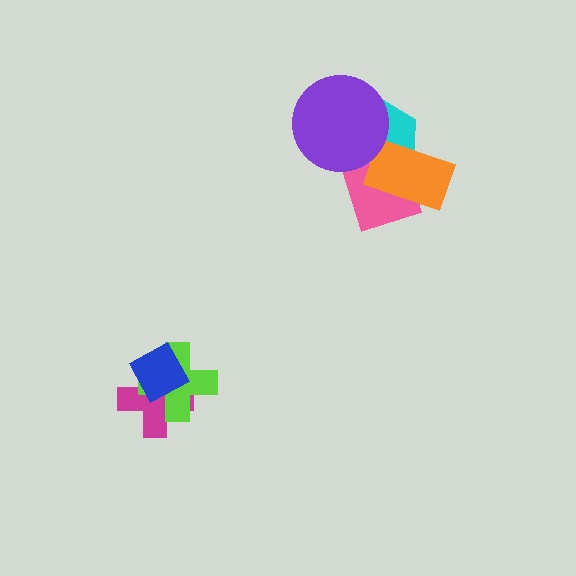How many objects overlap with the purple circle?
2 objects overlap with the purple circle.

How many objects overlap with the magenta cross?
2 objects overlap with the magenta cross.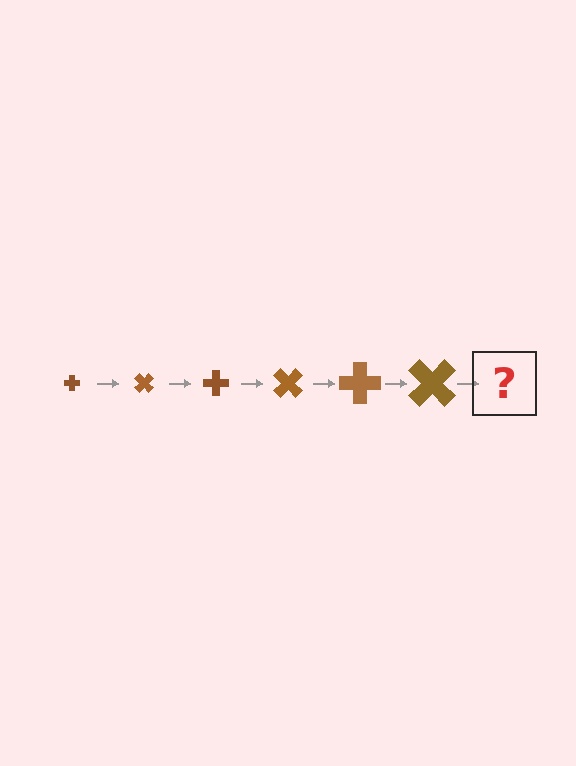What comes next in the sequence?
The next element should be a cross, larger than the previous one and rotated 270 degrees from the start.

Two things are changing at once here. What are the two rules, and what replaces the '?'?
The two rules are that the cross grows larger each step and it rotates 45 degrees each step. The '?' should be a cross, larger than the previous one and rotated 270 degrees from the start.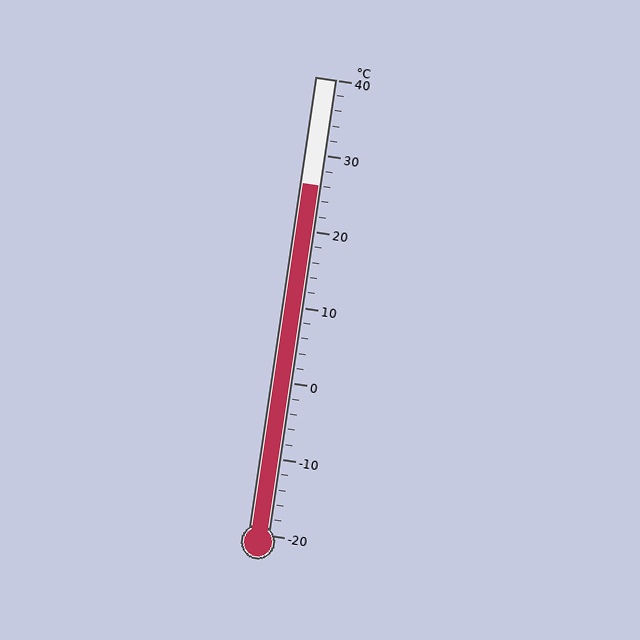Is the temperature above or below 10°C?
The temperature is above 10°C.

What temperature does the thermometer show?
The thermometer shows approximately 26°C.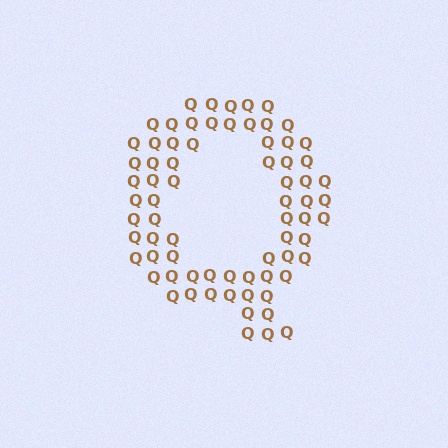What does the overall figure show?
The overall figure shows the letter Q.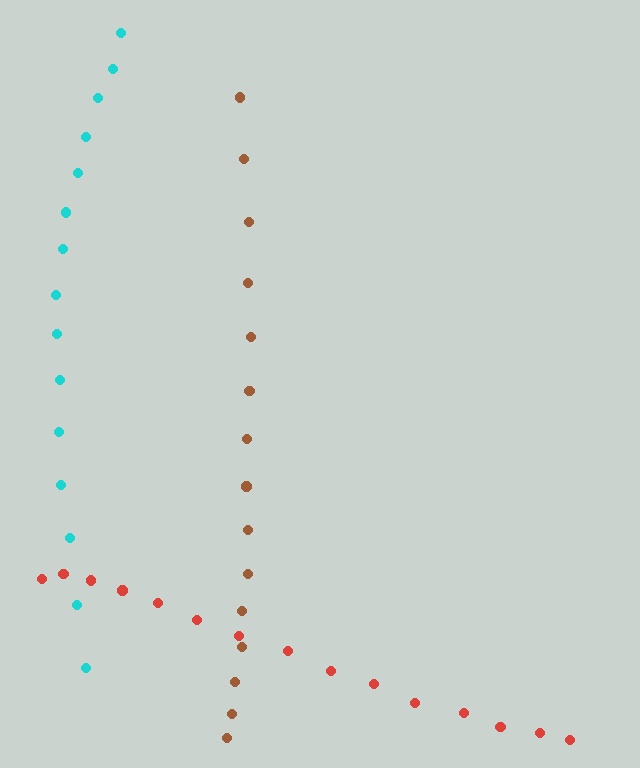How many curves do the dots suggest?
There are 3 distinct paths.